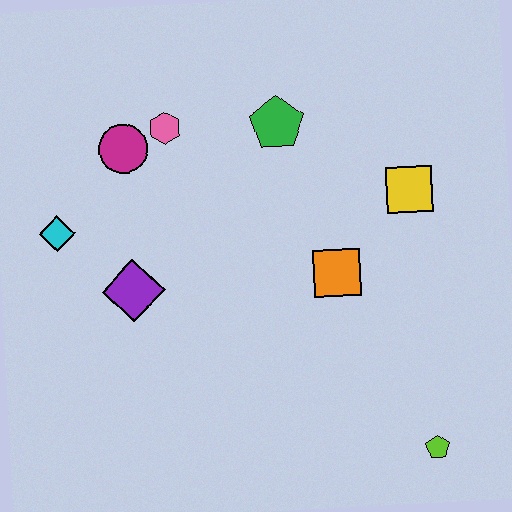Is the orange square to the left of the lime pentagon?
Yes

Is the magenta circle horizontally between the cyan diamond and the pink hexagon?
Yes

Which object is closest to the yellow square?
The orange square is closest to the yellow square.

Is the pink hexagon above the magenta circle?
Yes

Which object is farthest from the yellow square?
The cyan diamond is farthest from the yellow square.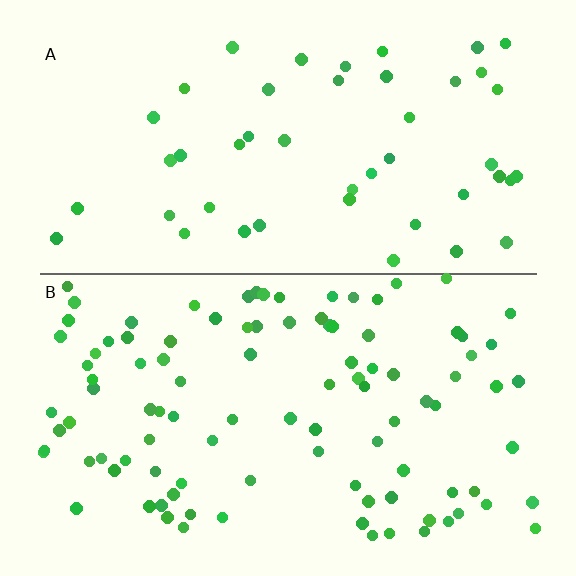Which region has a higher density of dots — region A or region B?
B (the bottom).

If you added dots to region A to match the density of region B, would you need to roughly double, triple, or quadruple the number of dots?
Approximately double.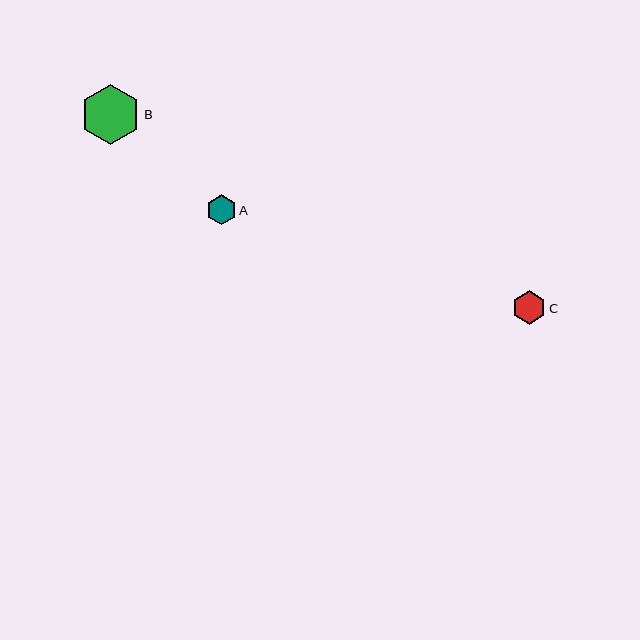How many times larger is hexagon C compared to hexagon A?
Hexagon C is approximately 1.1 times the size of hexagon A.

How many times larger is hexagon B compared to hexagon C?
Hexagon B is approximately 1.8 times the size of hexagon C.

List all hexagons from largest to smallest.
From largest to smallest: B, C, A.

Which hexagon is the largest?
Hexagon B is the largest with a size of approximately 60 pixels.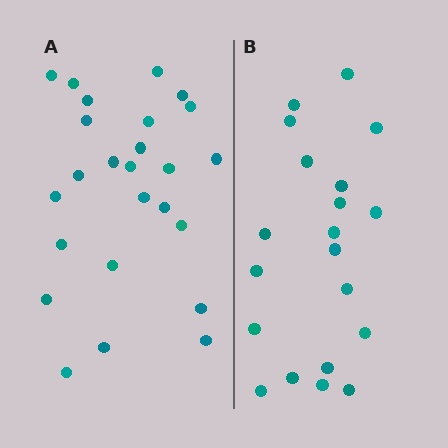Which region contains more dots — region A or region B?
Region A (the left region) has more dots.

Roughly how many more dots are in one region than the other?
Region A has about 5 more dots than region B.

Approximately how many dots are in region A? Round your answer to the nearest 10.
About 20 dots. (The exact count is 25, which rounds to 20.)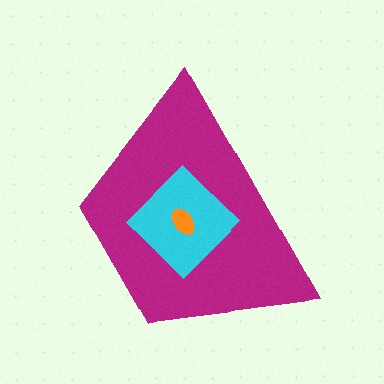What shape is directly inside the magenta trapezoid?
The cyan diamond.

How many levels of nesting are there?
3.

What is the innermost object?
The orange ellipse.